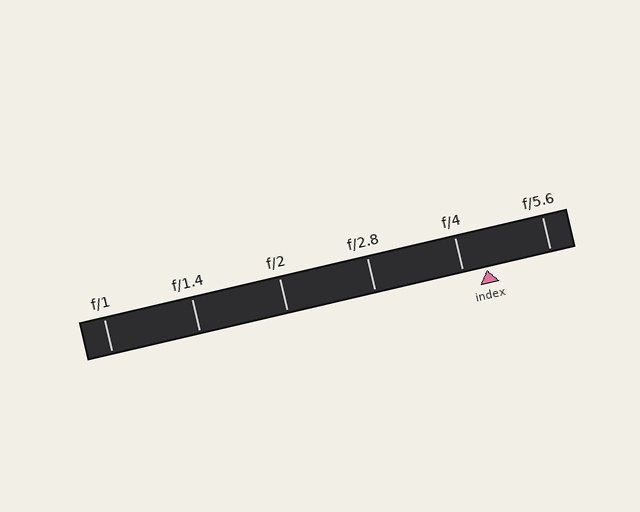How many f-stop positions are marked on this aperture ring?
There are 6 f-stop positions marked.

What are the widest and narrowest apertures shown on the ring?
The widest aperture shown is f/1 and the narrowest is f/5.6.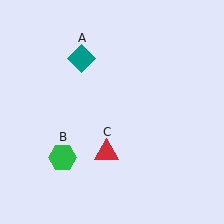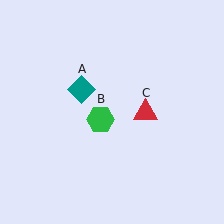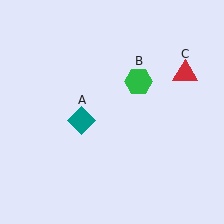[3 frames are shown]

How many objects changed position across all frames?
3 objects changed position: teal diamond (object A), green hexagon (object B), red triangle (object C).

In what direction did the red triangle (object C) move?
The red triangle (object C) moved up and to the right.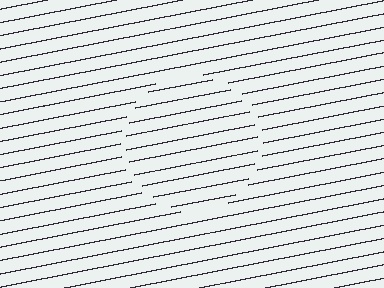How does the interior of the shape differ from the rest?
The interior of the shape contains the same grating, shifted by half a period — the contour is defined by the phase discontinuity where line-ends from the inner and outer gratings abut.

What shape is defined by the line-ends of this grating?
An illusory circle. The interior of the shape contains the same grating, shifted by half a period — the contour is defined by the phase discontinuity where line-ends from the inner and outer gratings abut.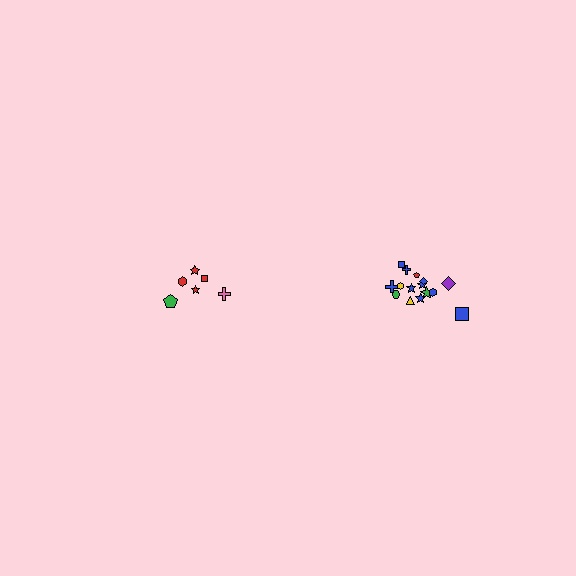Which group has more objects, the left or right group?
The right group.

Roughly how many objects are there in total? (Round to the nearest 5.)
Roughly 20 objects in total.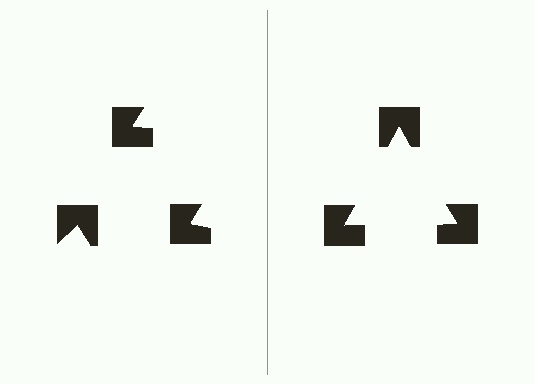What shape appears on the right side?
An illusory triangle.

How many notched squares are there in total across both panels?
6 — 3 on each side.